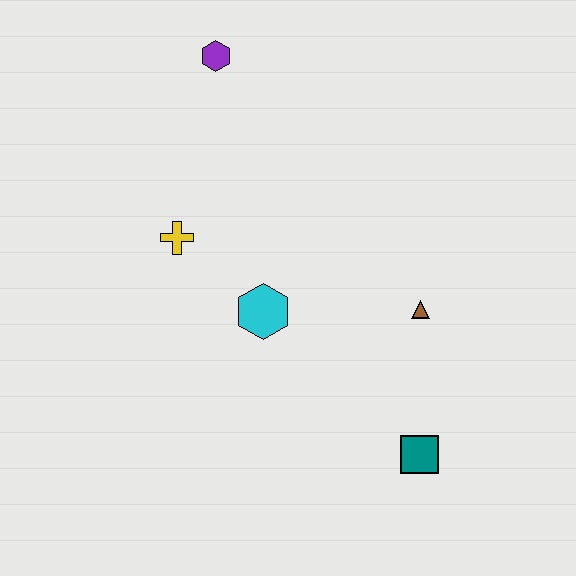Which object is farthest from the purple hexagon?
The teal square is farthest from the purple hexagon.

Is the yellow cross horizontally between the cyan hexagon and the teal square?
No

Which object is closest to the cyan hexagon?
The yellow cross is closest to the cyan hexagon.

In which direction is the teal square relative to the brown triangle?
The teal square is below the brown triangle.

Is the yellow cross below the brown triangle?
No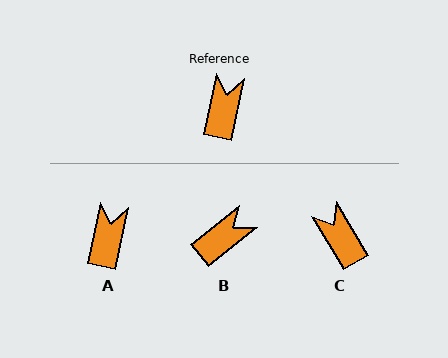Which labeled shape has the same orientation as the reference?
A.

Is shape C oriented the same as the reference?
No, it is off by about 42 degrees.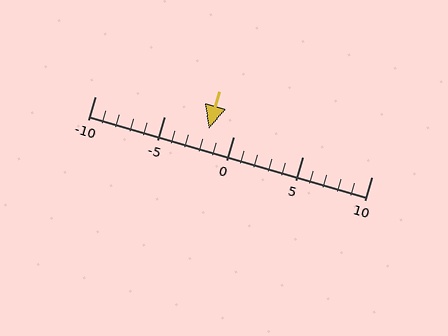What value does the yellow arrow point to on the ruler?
The yellow arrow points to approximately -2.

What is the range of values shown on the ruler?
The ruler shows values from -10 to 10.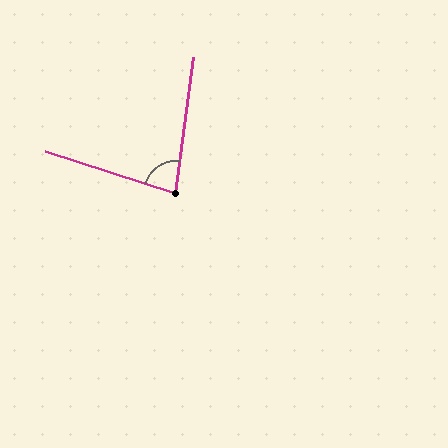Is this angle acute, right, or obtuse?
It is acute.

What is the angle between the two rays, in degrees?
Approximately 80 degrees.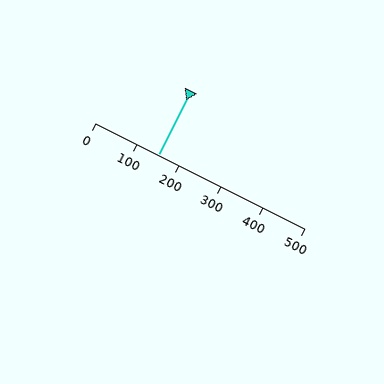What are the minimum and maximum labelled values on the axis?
The axis runs from 0 to 500.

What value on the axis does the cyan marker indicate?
The marker indicates approximately 150.